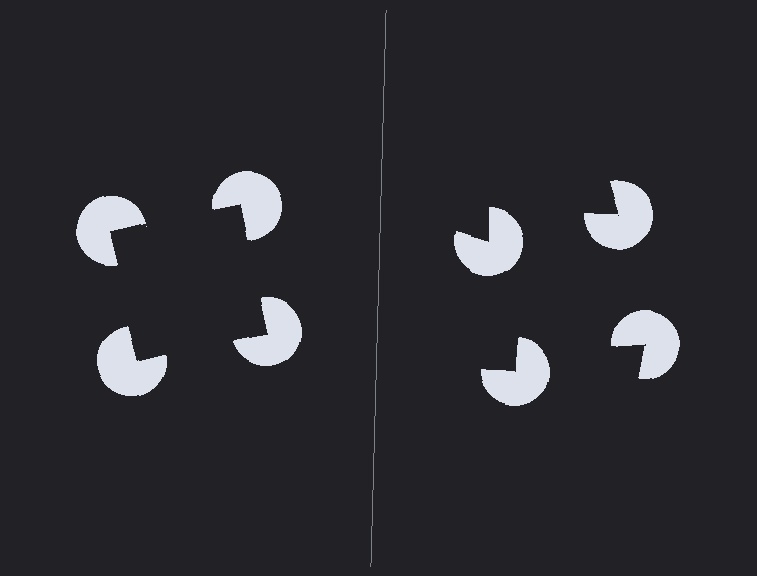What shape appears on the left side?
An illusory square.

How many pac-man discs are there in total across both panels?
8 — 4 on each side.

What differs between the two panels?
The pac-man discs are positioned identically on both sides; only the wedge orientations differ. On the left they align to a square; on the right they are misaligned.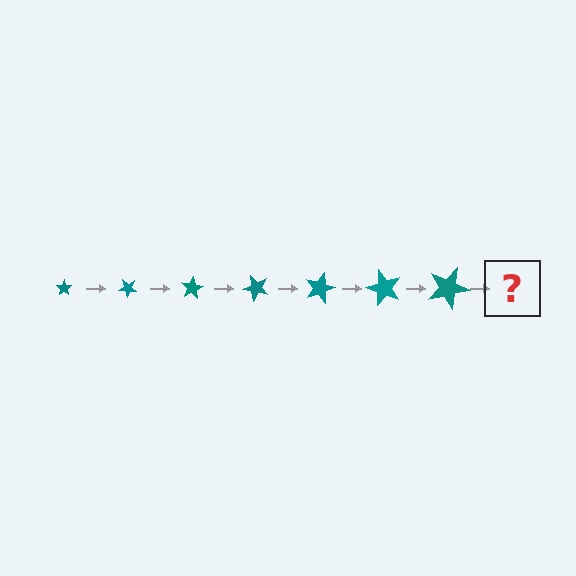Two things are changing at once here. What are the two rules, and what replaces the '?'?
The two rules are that the star grows larger each step and it rotates 40 degrees each step. The '?' should be a star, larger than the previous one and rotated 280 degrees from the start.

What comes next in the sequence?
The next element should be a star, larger than the previous one and rotated 280 degrees from the start.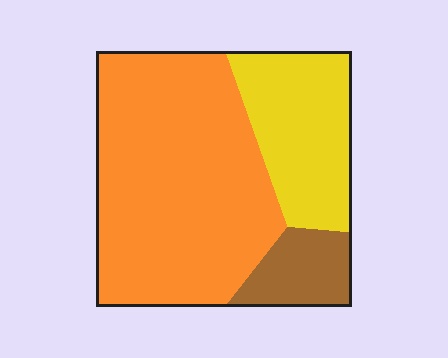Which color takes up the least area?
Brown, at roughly 10%.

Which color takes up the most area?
Orange, at roughly 65%.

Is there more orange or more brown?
Orange.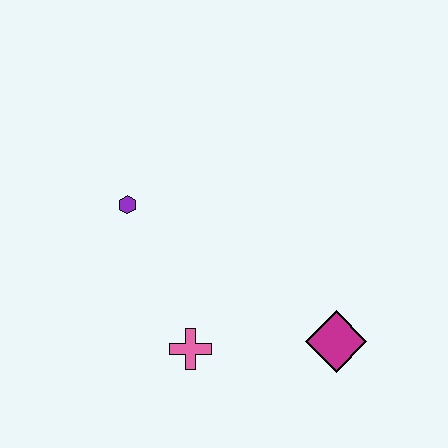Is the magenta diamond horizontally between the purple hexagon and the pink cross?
No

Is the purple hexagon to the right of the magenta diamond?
No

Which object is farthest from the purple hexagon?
The magenta diamond is farthest from the purple hexagon.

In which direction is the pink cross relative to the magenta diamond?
The pink cross is to the left of the magenta diamond.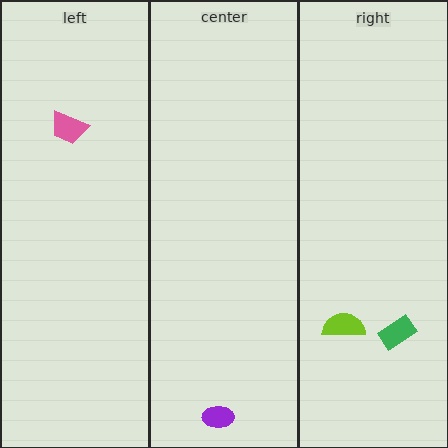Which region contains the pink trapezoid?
The left region.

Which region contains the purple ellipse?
The center region.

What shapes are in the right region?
The green rectangle, the lime semicircle.